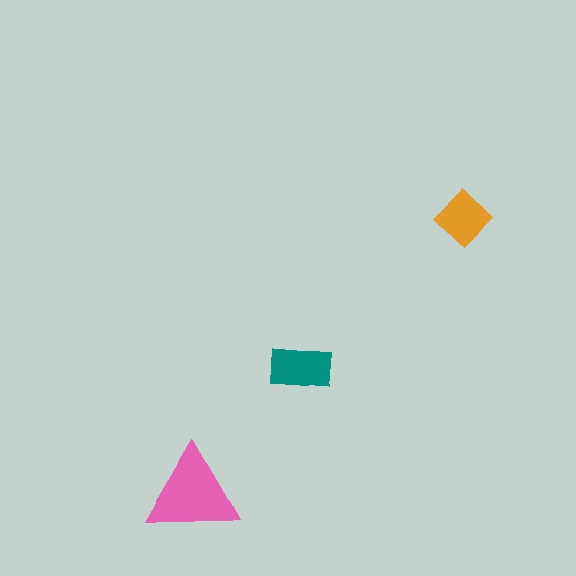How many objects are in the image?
There are 3 objects in the image.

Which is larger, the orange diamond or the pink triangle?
The pink triangle.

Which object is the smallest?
The orange diamond.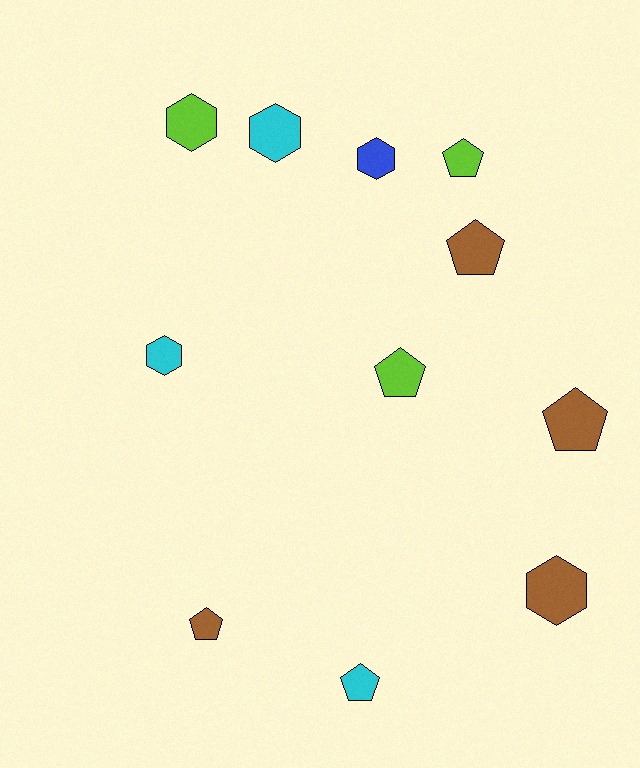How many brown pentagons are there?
There are 3 brown pentagons.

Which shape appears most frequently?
Pentagon, with 6 objects.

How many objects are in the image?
There are 11 objects.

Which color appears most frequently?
Brown, with 4 objects.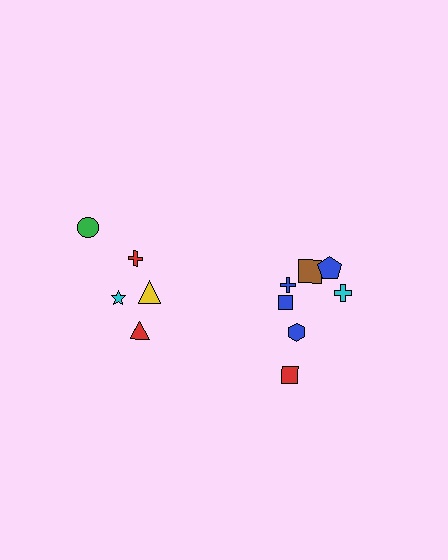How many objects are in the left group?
There are 5 objects.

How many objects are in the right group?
There are 7 objects.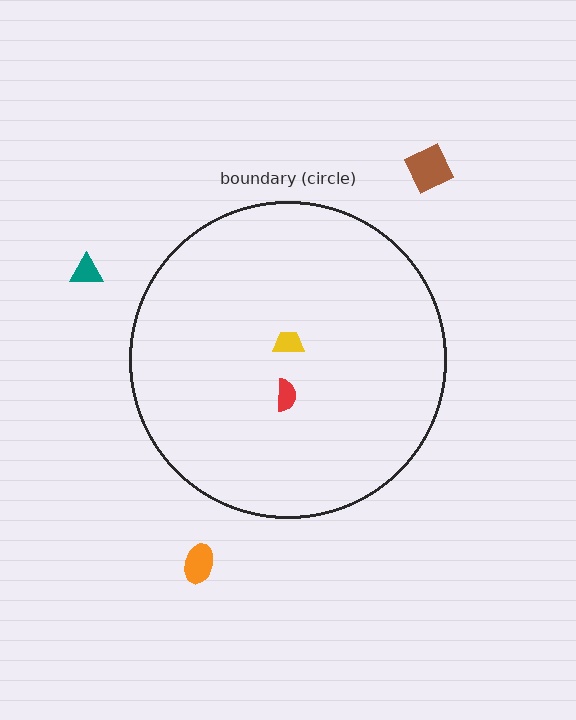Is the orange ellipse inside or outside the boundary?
Outside.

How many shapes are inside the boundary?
2 inside, 3 outside.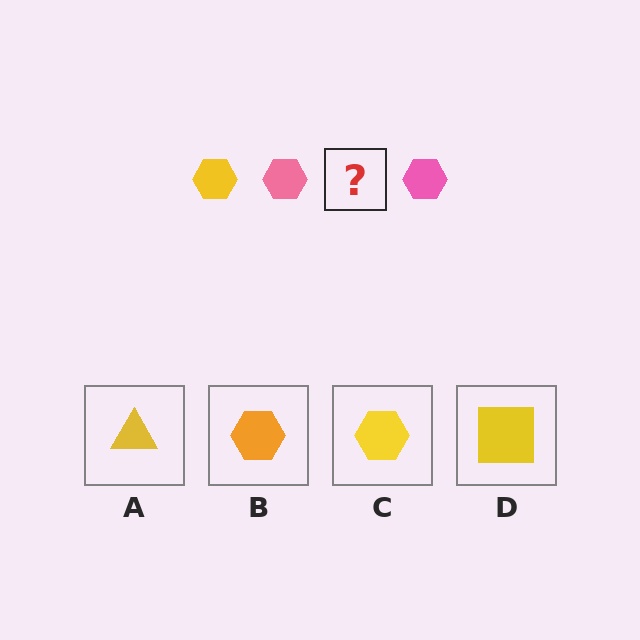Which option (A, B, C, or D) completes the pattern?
C.